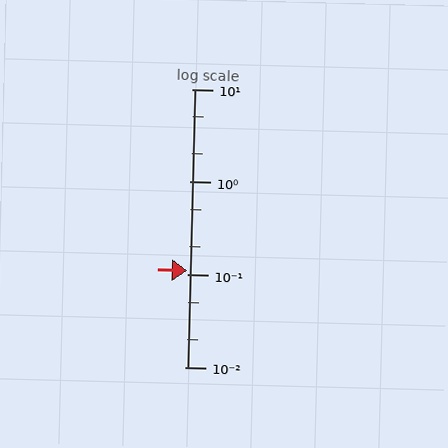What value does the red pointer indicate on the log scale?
The pointer indicates approximately 0.11.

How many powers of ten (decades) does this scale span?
The scale spans 3 decades, from 0.01 to 10.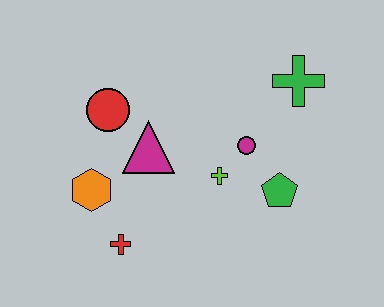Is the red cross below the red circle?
Yes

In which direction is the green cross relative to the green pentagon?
The green cross is above the green pentagon.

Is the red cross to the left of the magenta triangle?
Yes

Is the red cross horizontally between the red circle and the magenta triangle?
Yes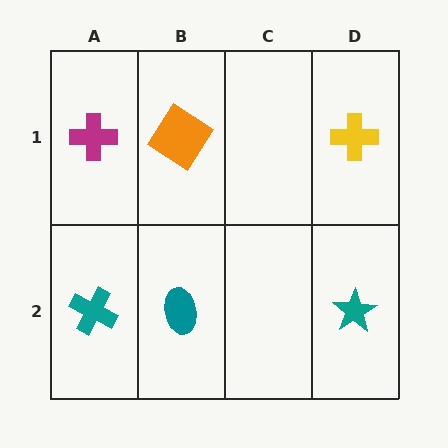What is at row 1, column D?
A yellow cross.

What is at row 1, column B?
An orange diamond.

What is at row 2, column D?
A teal star.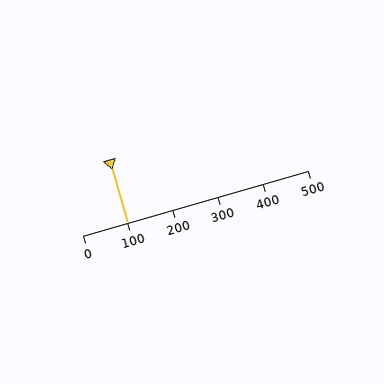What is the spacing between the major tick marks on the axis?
The major ticks are spaced 100 apart.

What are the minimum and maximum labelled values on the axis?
The axis runs from 0 to 500.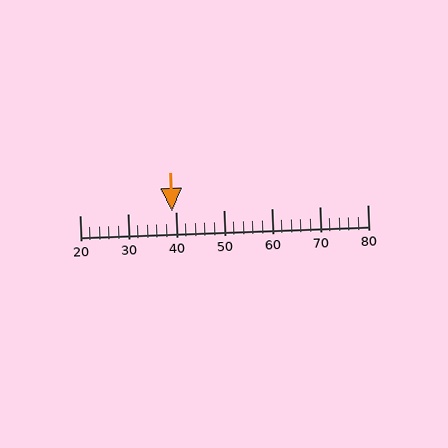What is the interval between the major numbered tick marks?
The major tick marks are spaced 10 units apart.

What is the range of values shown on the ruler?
The ruler shows values from 20 to 80.